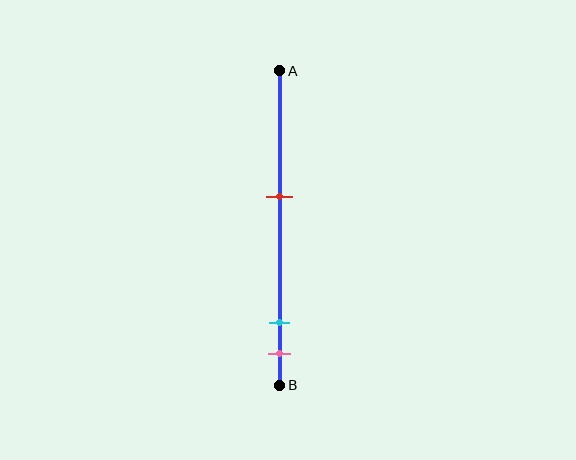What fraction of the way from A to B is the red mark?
The red mark is approximately 40% (0.4) of the way from A to B.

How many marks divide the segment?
There are 3 marks dividing the segment.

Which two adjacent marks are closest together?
The cyan and pink marks are the closest adjacent pair.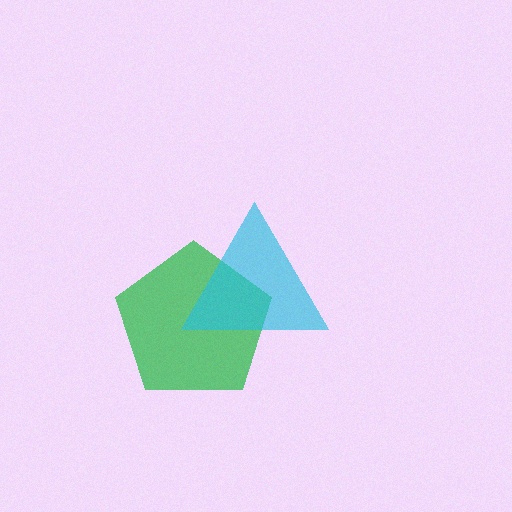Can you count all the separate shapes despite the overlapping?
Yes, there are 2 separate shapes.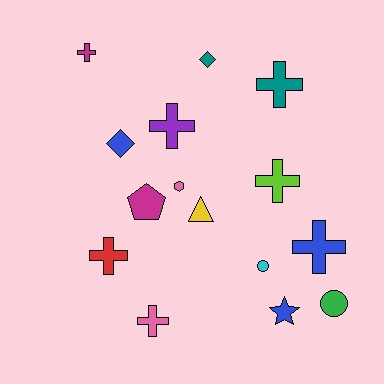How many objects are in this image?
There are 15 objects.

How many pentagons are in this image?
There is 1 pentagon.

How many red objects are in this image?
There is 1 red object.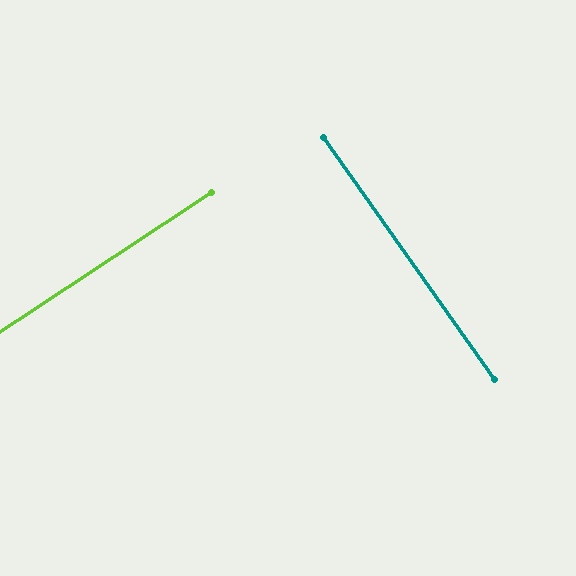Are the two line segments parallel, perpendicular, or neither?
Perpendicular — they meet at approximately 88°.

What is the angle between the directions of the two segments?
Approximately 88 degrees.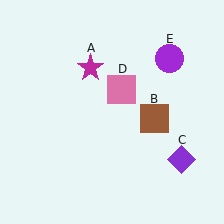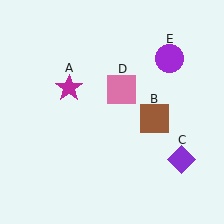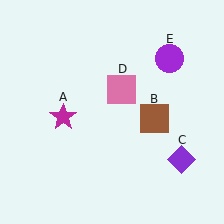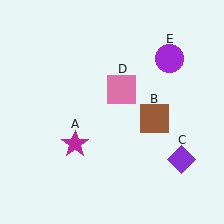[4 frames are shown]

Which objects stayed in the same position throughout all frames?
Brown square (object B) and purple diamond (object C) and pink square (object D) and purple circle (object E) remained stationary.